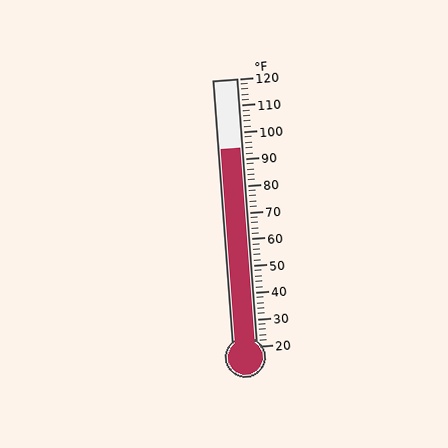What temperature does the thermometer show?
The thermometer shows approximately 94°F.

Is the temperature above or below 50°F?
The temperature is above 50°F.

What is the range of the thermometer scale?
The thermometer scale ranges from 20°F to 120°F.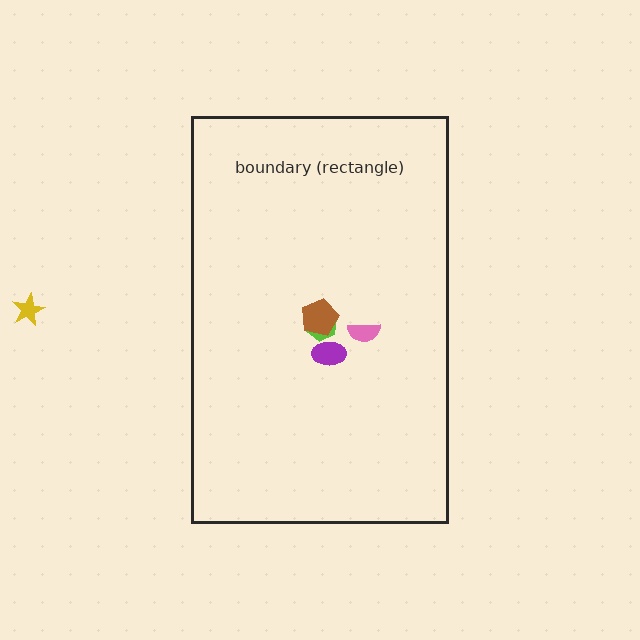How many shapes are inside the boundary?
4 inside, 1 outside.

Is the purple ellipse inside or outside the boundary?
Inside.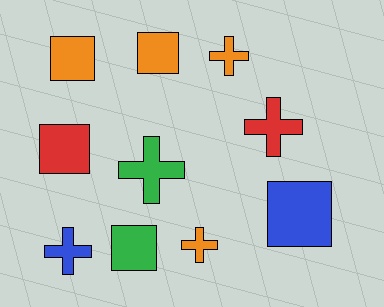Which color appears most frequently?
Orange, with 4 objects.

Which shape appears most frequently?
Square, with 5 objects.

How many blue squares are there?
There is 1 blue square.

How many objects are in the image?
There are 10 objects.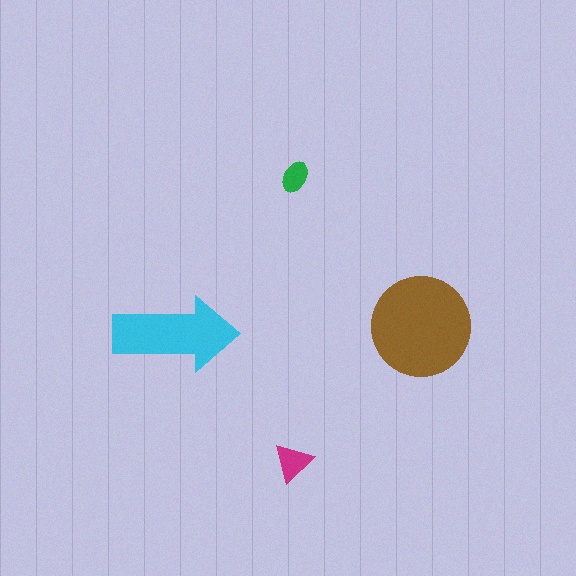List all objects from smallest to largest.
The green ellipse, the magenta triangle, the cyan arrow, the brown circle.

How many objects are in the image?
There are 4 objects in the image.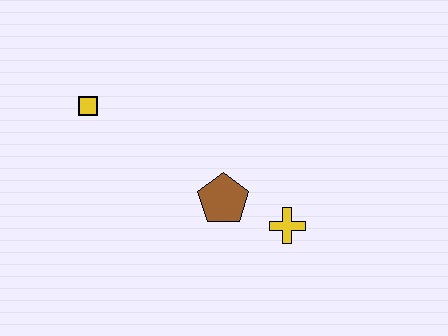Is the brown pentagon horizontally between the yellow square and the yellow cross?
Yes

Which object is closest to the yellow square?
The brown pentagon is closest to the yellow square.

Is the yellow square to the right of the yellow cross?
No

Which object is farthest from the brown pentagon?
The yellow square is farthest from the brown pentagon.